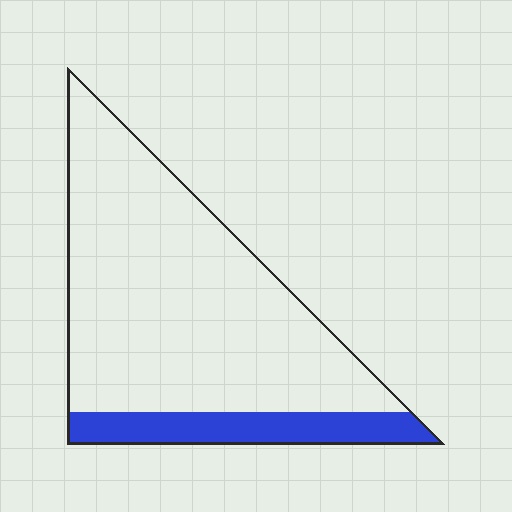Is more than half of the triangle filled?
No.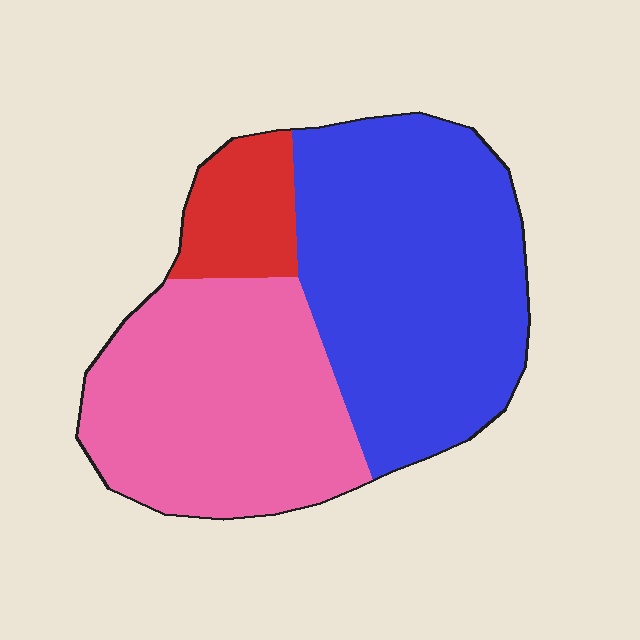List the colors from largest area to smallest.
From largest to smallest: blue, pink, red.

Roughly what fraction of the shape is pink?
Pink takes up about two fifths (2/5) of the shape.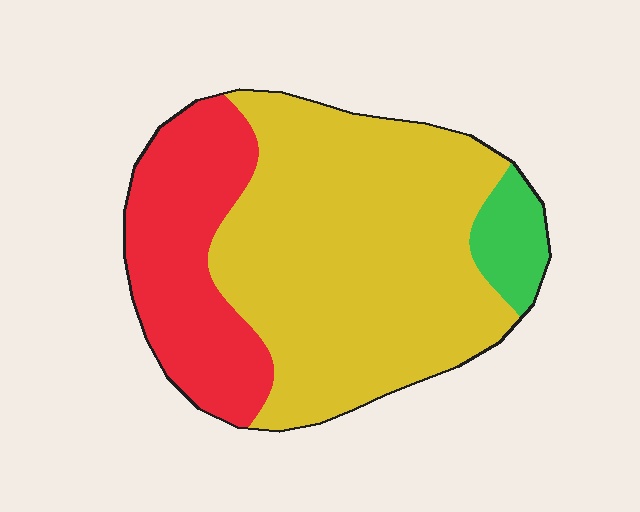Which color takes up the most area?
Yellow, at roughly 65%.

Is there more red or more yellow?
Yellow.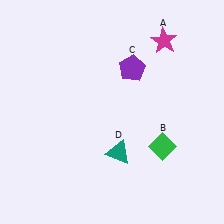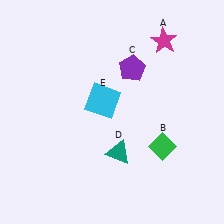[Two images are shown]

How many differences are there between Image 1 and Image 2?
There is 1 difference between the two images.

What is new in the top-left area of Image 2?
A cyan square (E) was added in the top-left area of Image 2.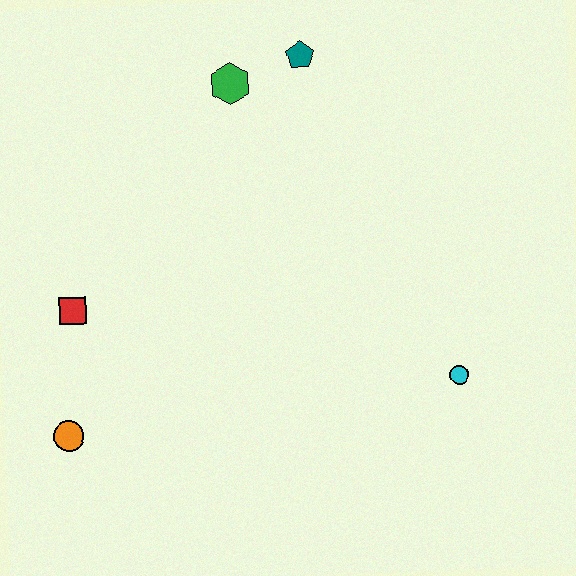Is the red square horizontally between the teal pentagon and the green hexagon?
No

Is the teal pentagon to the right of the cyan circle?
No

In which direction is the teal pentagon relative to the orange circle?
The teal pentagon is above the orange circle.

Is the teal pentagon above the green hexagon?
Yes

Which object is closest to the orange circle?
The red square is closest to the orange circle.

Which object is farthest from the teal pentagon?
The orange circle is farthest from the teal pentagon.